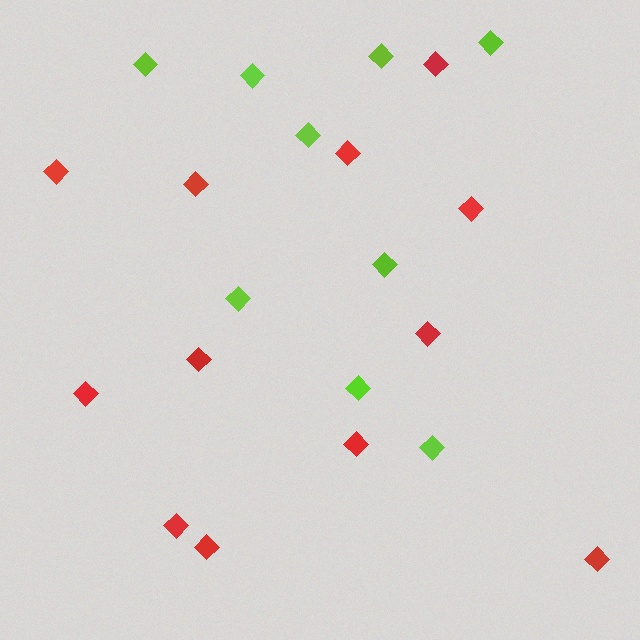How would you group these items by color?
There are 2 groups: one group of red diamonds (12) and one group of lime diamonds (9).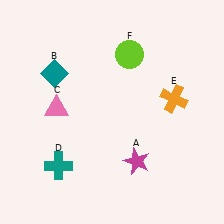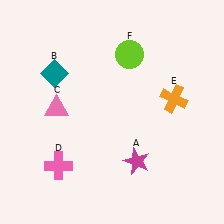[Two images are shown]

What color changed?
The cross (D) changed from teal in Image 1 to pink in Image 2.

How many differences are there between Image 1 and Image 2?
There is 1 difference between the two images.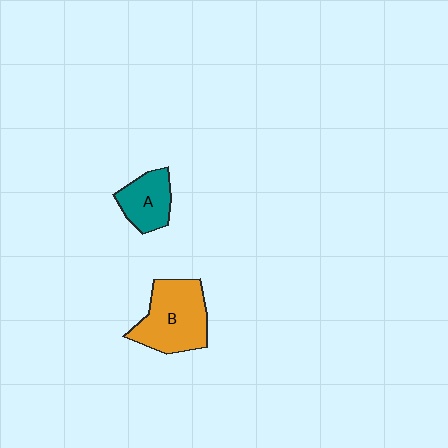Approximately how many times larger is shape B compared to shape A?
Approximately 1.7 times.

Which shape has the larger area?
Shape B (orange).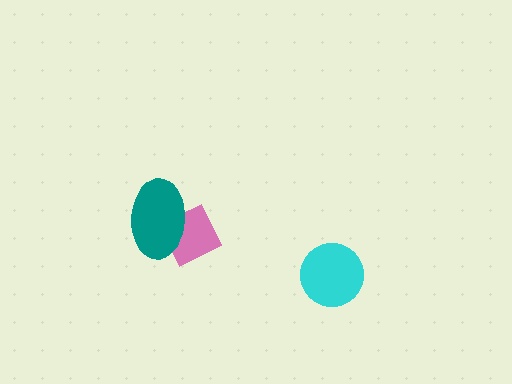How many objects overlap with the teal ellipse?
1 object overlaps with the teal ellipse.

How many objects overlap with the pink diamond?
1 object overlaps with the pink diamond.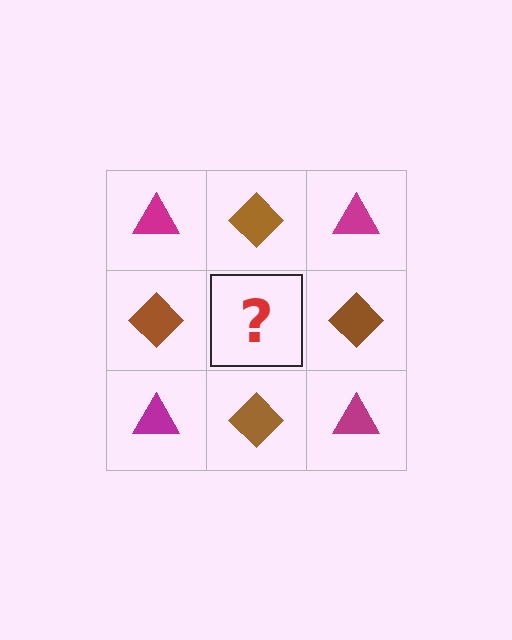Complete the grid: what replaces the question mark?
The question mark should be replaced with a magenta triangle.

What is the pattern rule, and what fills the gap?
The rule is that it alternates magenta triangle and brown diamond in a checkerboard pattern. The gap should be filled with a magenta triangle.